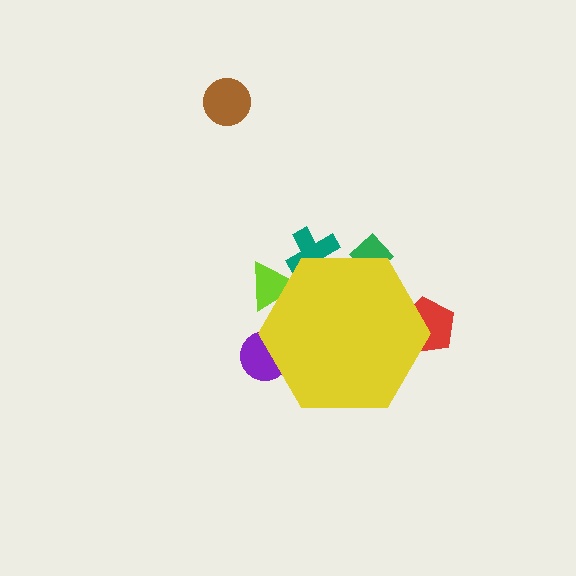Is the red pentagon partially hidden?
Yes, the red pentagon is partially hidden behind the yellow hexagon.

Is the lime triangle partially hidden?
Yes, the lime triangle is partially hidden behind the yellow hexagon.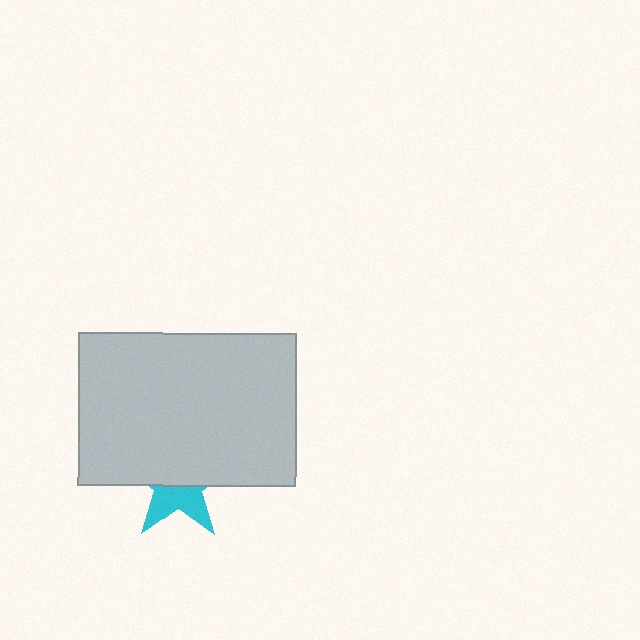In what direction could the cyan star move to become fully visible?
The cyan star could move down. That would shift it out from behind the light gray rectangle entirely.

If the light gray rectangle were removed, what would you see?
You would see the complete cyan star.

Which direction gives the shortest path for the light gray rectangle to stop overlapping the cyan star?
Moving up gives the shortest separation.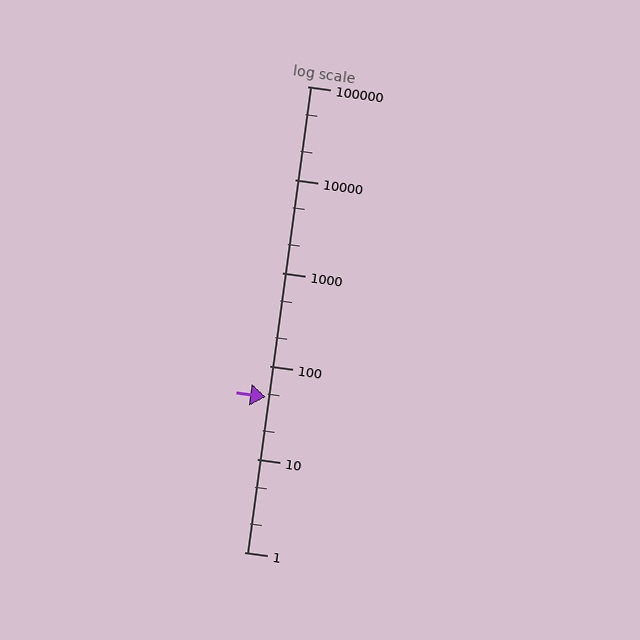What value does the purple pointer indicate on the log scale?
The pointer indicates approximately 46.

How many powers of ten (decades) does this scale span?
The scale spans 5 decades, from 1 to 100000.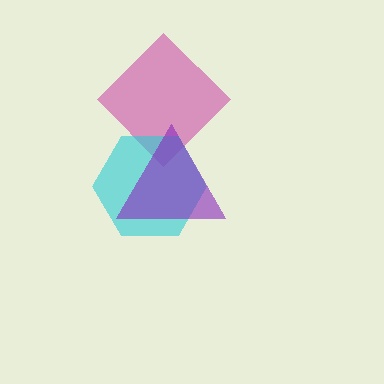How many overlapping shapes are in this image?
There are 3 overlapping shapes in the image.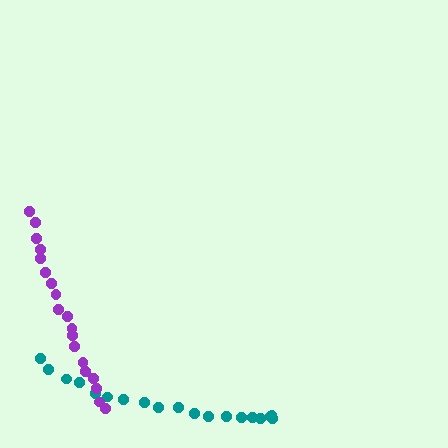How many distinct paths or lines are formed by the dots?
There are 2 distinct paths.